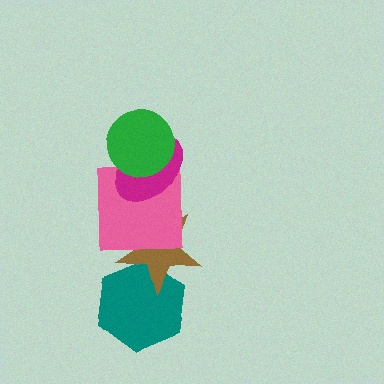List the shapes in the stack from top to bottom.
From top to bottom: the green circle, the magenta ellipse, the pink square, the brown star, the teal hexagon.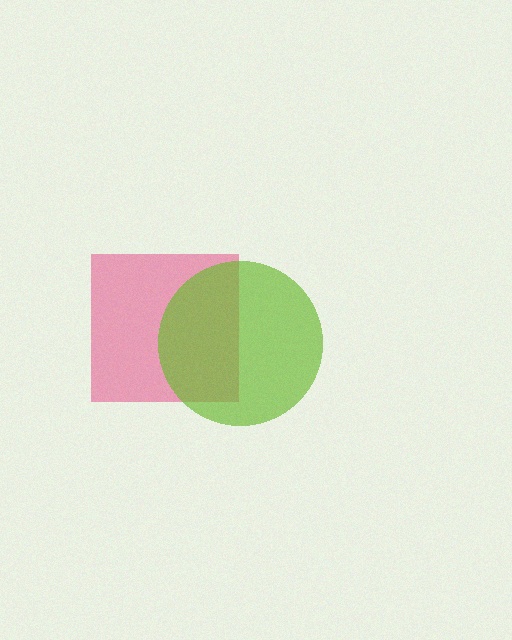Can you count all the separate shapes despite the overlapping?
Yes, there are 2 separate shapes.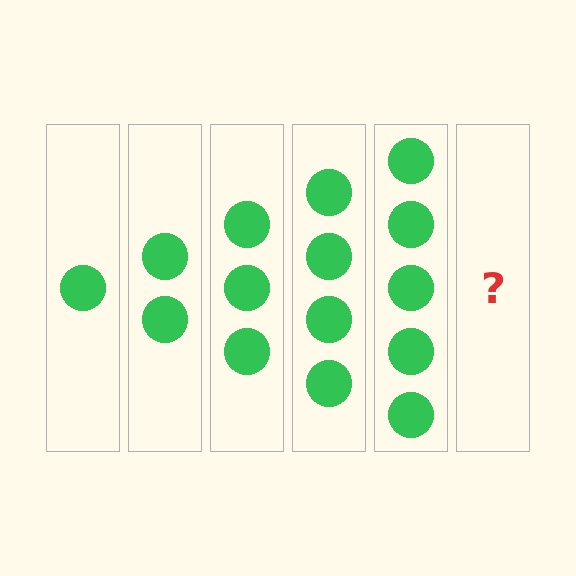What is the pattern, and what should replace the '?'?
The pattern is that each step adds one more circle. The '?' should be 6 circles.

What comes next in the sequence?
The next element should be 6 circles.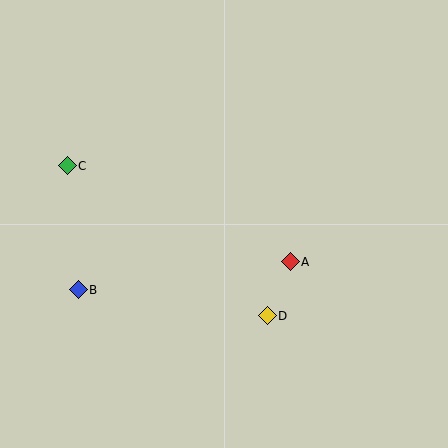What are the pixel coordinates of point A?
Point A is at (290, 262).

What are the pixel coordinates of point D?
Point D is at (267, 316).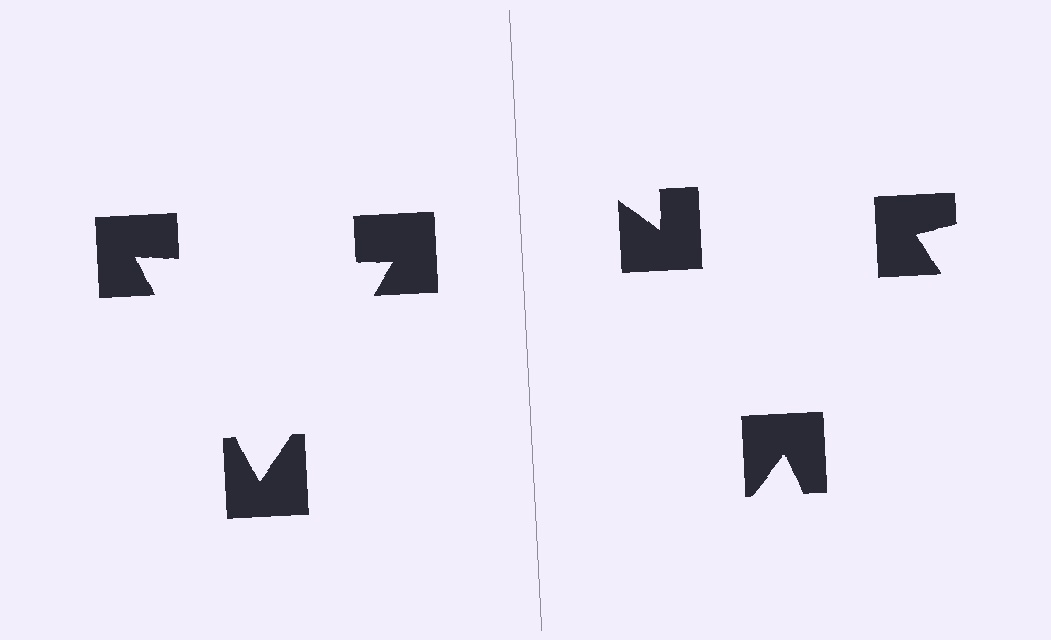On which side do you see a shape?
An illusory triangle appears on the left side. On the right side the wedge cuts are rotated, so no coherent shape forms.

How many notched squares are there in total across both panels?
6 — 3 on each side.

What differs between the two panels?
The notched squares are positioned identically on both sides; only the wedge orientations differ. On the left they align to a triangle; on the right they are misaligned.